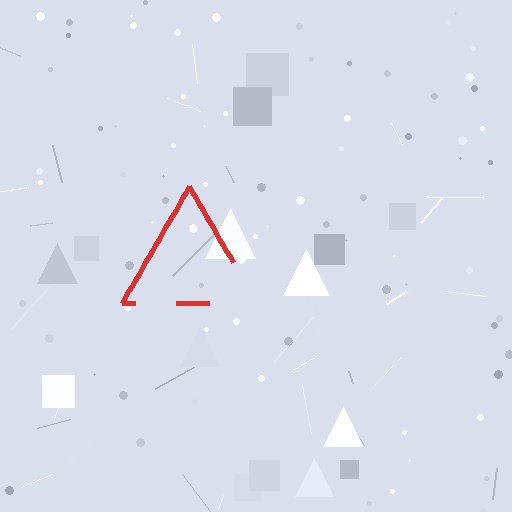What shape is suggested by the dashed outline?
The dashed outline suggests a triangle.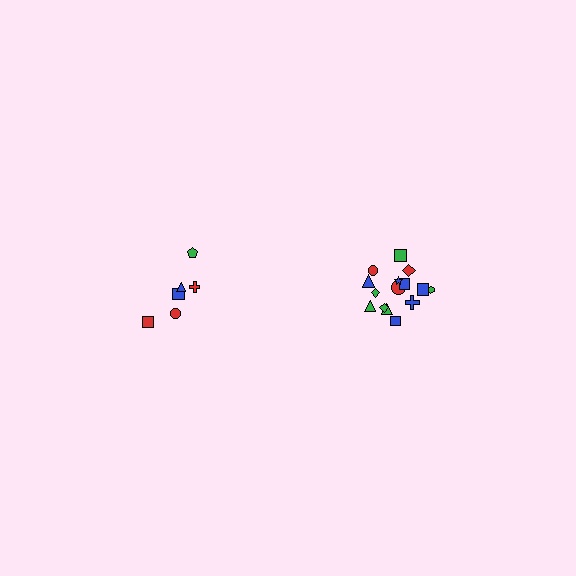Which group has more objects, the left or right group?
The right group.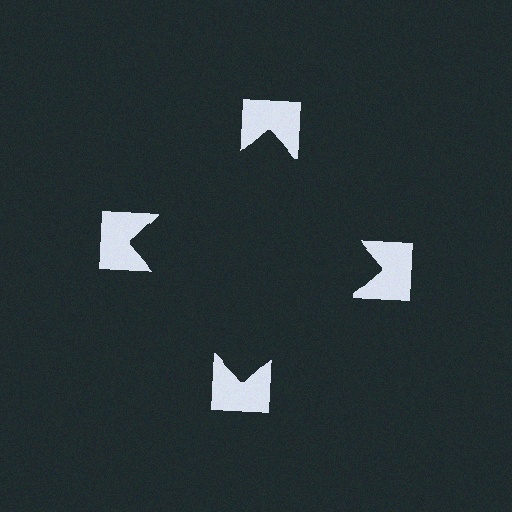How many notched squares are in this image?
There are 4 — one at each vertex of the illusory square.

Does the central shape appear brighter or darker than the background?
It typically appears slightly darker than the background, even though no actual brightness change is drawn.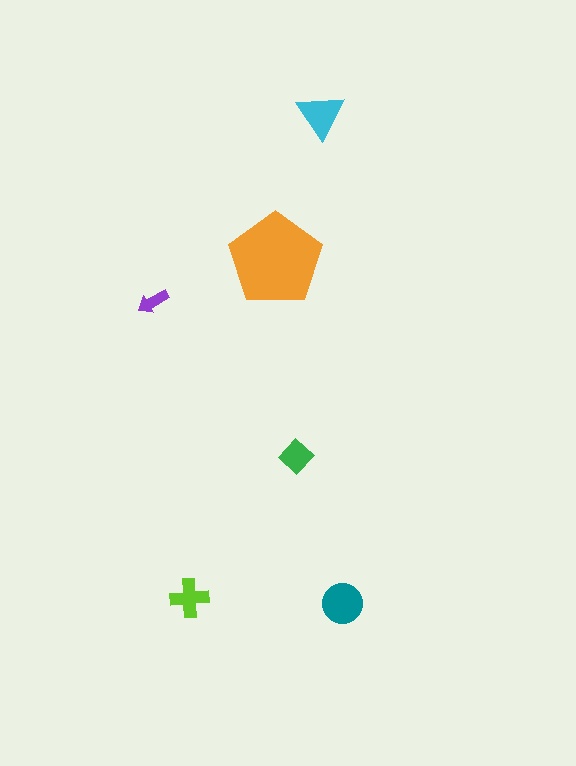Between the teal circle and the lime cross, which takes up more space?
The teal circle.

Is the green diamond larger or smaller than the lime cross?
Smaller.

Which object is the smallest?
The purple arrow.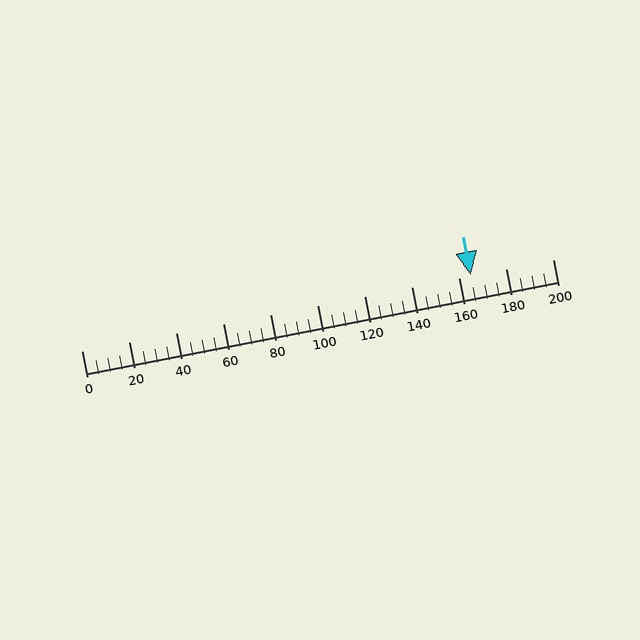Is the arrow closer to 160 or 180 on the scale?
The arrow is closer to 160.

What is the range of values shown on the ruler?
The ruler shows values from 0 to 200.